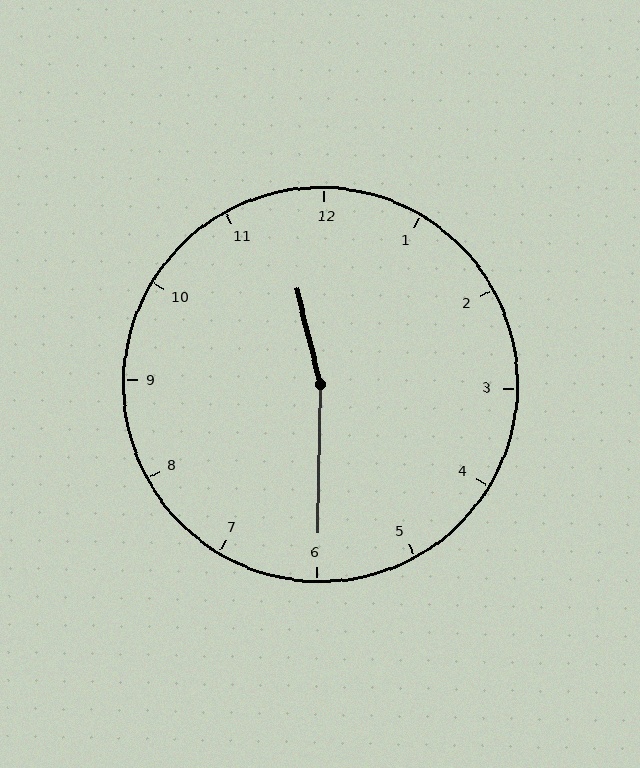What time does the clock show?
11:30.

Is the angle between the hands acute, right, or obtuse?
It is obtuse.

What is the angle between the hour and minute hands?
Approximately 165 degrees.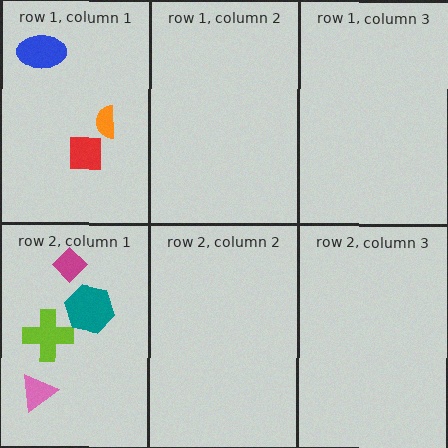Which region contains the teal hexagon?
The row 2, column 1 region.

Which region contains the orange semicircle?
The row 1, column 1 region.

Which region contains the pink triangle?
The row 2, column 1 region.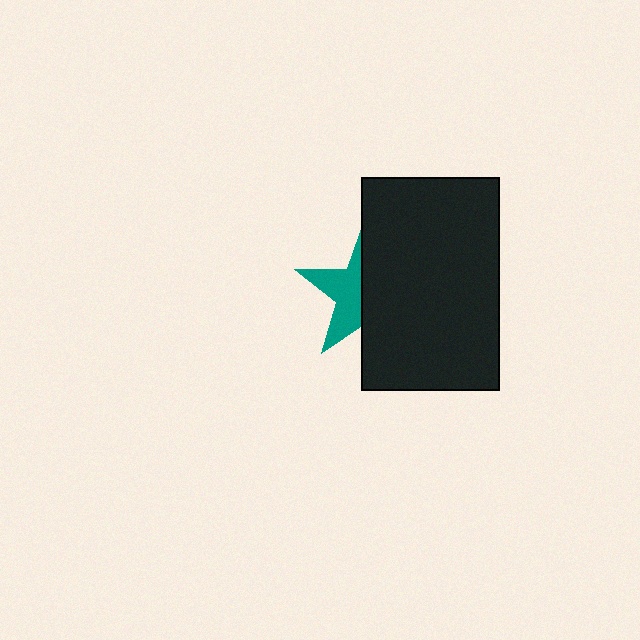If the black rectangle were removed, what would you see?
You would see the complete teal star.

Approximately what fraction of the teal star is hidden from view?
Roughly 56% of the teal star is hidden behind the black rectangle.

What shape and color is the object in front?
The object in front is a black rectangle.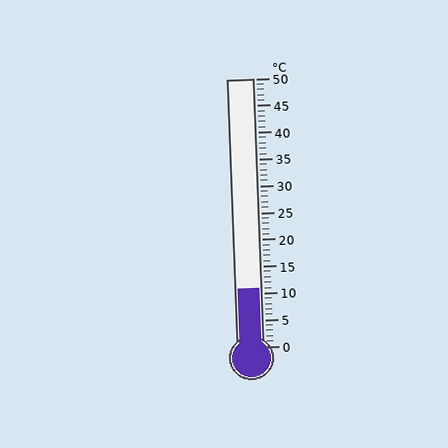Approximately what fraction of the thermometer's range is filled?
The thermometer is filled to approximately 20% of its range.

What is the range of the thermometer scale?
The thermometer scale ranges from 0°C to 50°C.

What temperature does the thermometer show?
The thermometer shows approximately 11°C.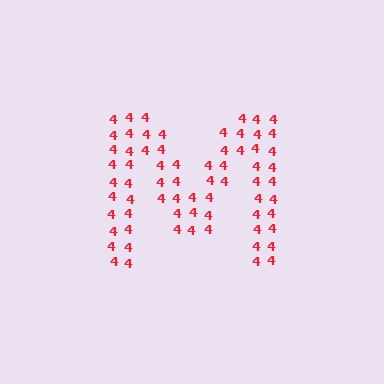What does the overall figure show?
The overall figure shows the letter M.